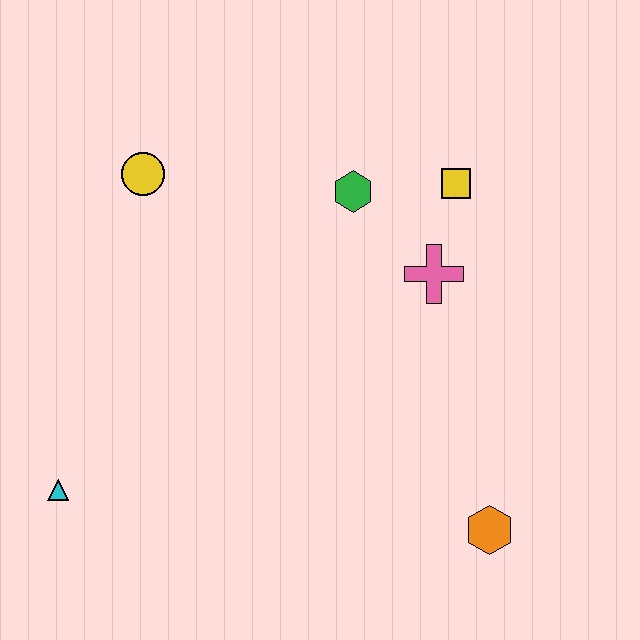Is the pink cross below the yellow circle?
Yes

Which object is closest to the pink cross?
The yellow square is closest to the pink cross.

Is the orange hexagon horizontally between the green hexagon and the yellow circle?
No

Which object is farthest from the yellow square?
The cyan triangle is farthest from the yellow square.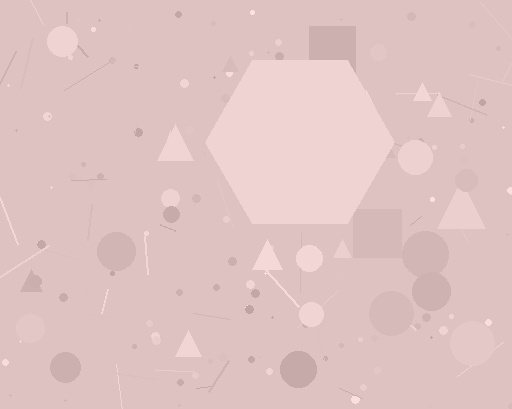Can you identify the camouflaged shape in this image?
The camouflaged shape is a hexagon.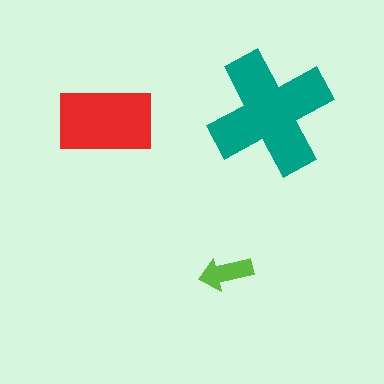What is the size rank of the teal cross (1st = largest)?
1st.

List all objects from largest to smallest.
The teal cross, the red rectangle, the lime arrow.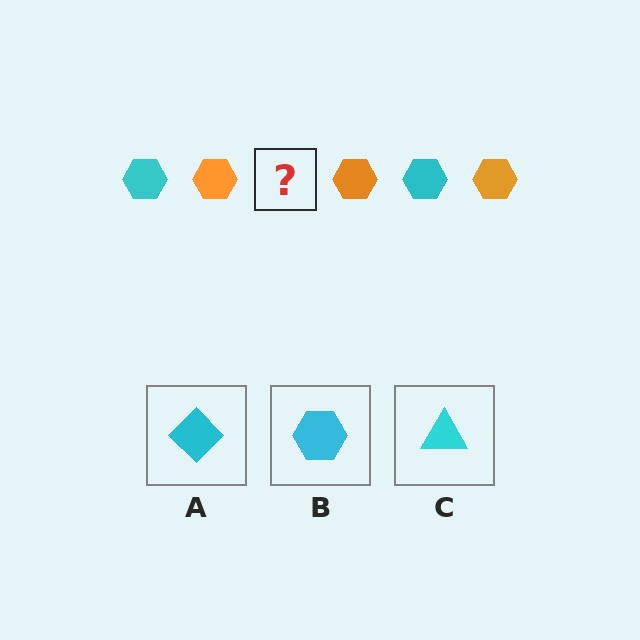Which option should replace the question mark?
Option B.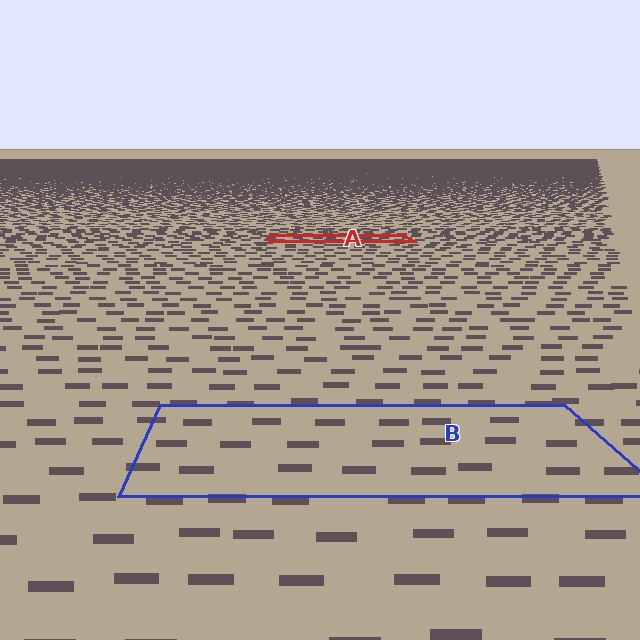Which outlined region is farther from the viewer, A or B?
Region A is farther from the viewer — the texture elements inside it appear smaller and more densely packed.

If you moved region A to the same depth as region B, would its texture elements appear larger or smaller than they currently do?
They would appear larger. At a closer depth, the same texture elements are projected at a bigger on-screen size.